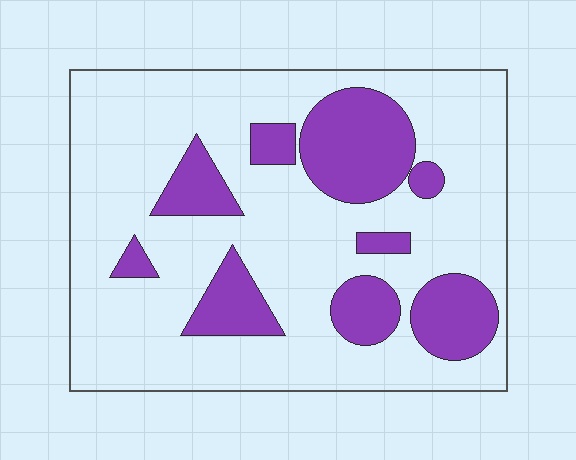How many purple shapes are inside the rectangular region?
9.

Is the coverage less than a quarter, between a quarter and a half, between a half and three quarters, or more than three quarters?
Less than a quarter.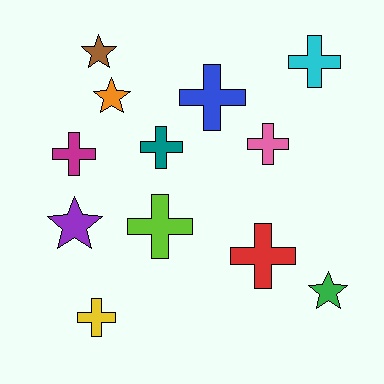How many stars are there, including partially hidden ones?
There are 4 stars.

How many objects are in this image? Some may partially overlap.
There are 12 objects.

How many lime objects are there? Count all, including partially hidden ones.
There is 1 lime object.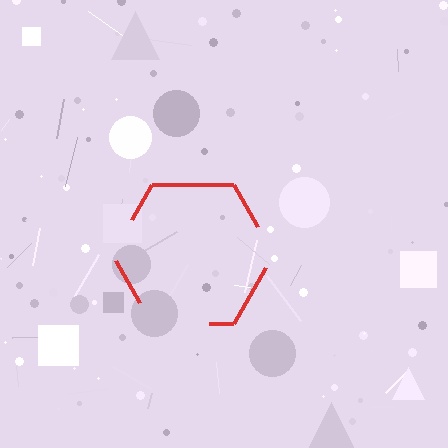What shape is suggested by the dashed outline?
The dashed outline suggests a hexagon.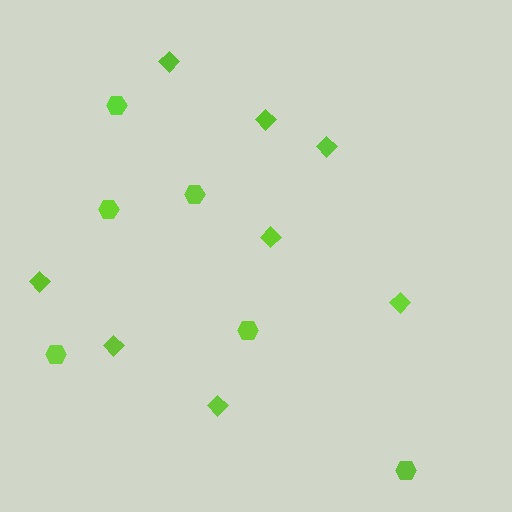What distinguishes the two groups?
There are 2 groups: one group of hexagons (6) and one group of diamonds (8).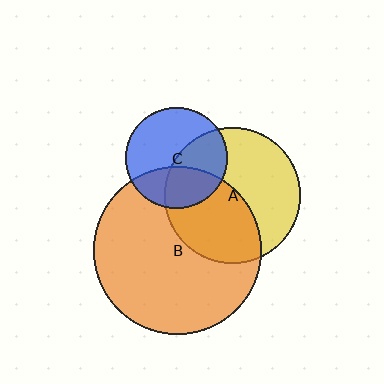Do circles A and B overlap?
Yes.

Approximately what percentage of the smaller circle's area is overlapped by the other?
Approximately 45%.